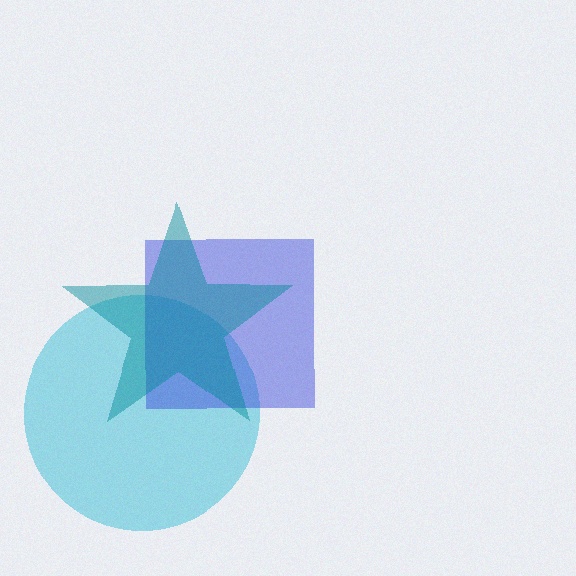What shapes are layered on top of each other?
The layered shapes are: a cyan circle, a blue square, a teal star.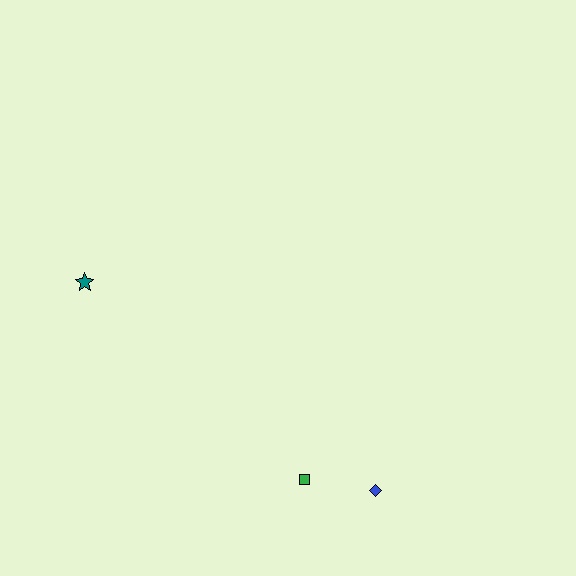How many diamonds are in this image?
There is 1 diamond.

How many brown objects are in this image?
There are no brown objects.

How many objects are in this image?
There are 3 objects.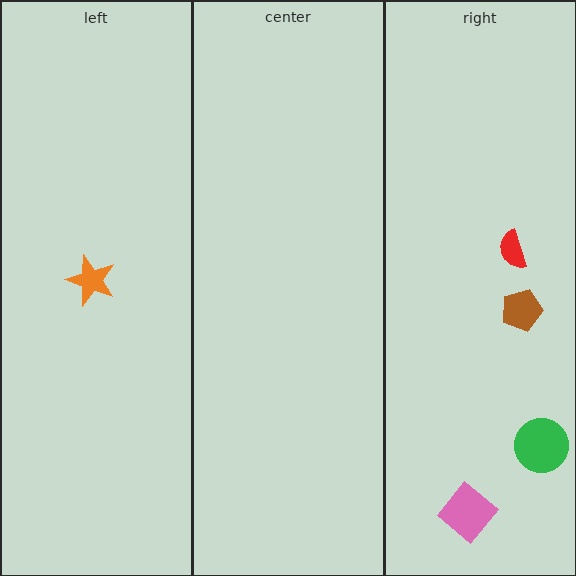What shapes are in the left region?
The orange star.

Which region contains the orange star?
The left region.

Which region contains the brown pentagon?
The right region.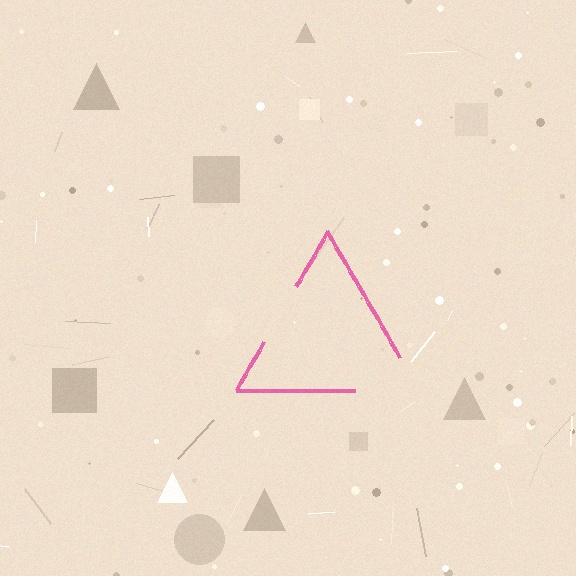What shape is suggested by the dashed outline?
The dashed outline suggests a triangle.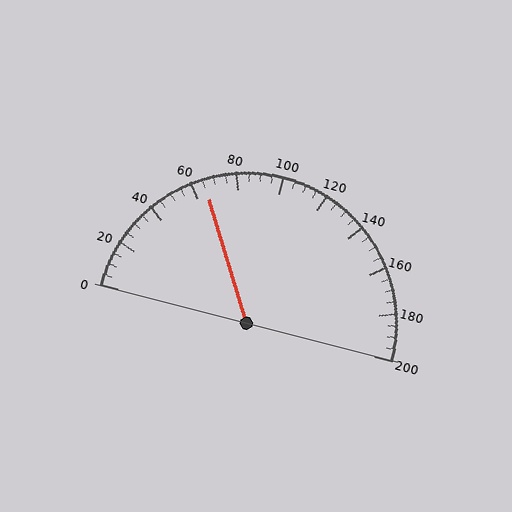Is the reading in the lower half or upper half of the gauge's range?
The reading is in the lower half of the range (0 to 200).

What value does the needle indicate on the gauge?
The needle indicates approximately 65.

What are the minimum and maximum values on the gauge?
The gauge ranges from 0 to 200.